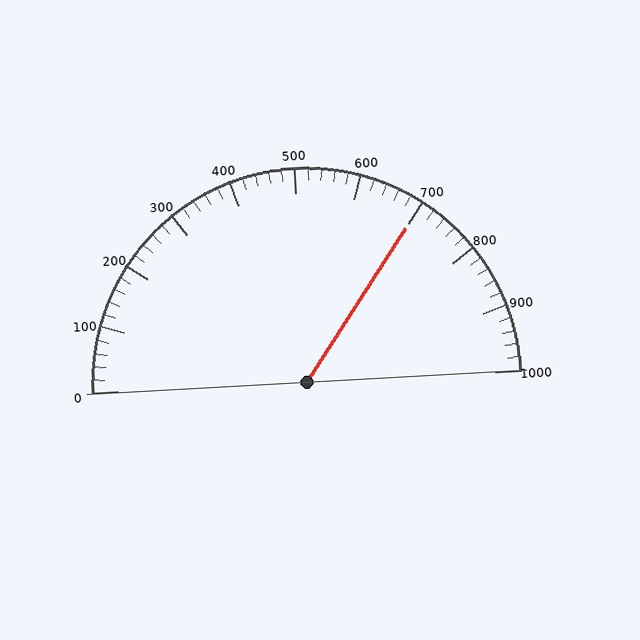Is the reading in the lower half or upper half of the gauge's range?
The reading is in the upper half of the range (0 to 1000).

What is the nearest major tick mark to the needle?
The nearest major tick mark is 700.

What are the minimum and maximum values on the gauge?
The gauge ranges from 0 to 1000.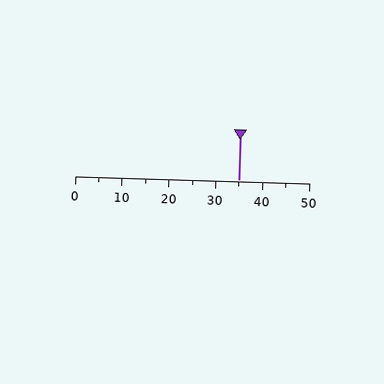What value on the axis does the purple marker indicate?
The marker indicates approximately 35.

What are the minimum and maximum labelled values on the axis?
The axis runs from 0 to 50.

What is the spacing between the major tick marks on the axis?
The major ticks are spaced 10 apart.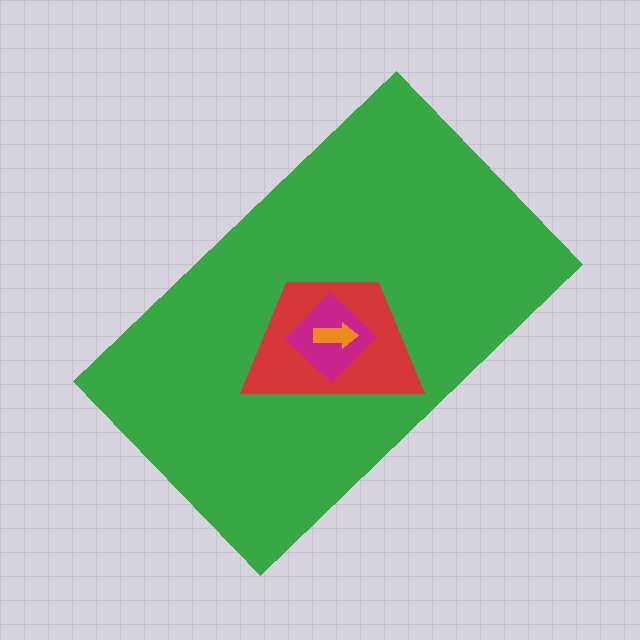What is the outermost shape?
The green rectangle.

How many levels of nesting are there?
4.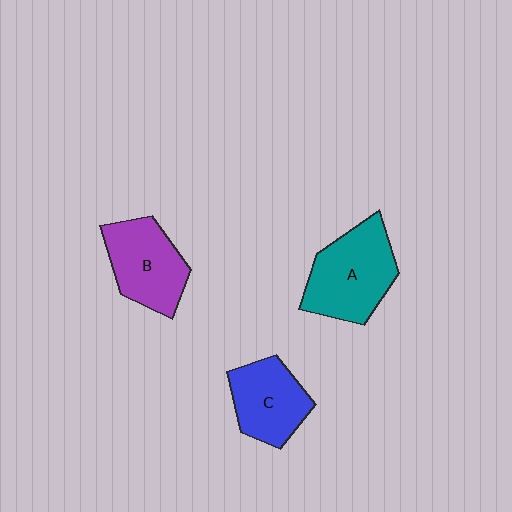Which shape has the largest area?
Shape A (teal).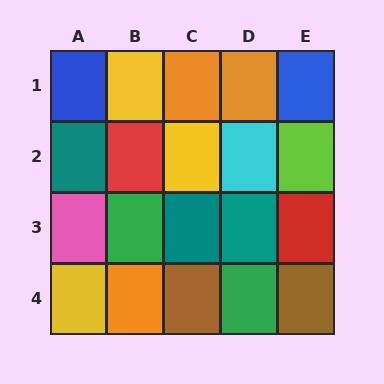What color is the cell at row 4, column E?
Brown.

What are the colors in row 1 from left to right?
Blue, yellow, orange, orange, blue.